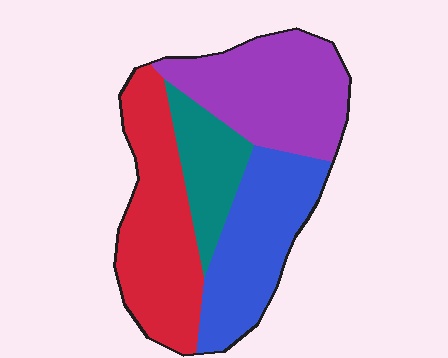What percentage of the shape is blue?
Blue covers 26% of the shape.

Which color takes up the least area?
Teal, at roughly 15%.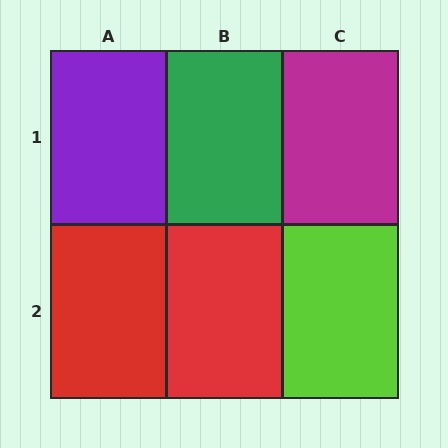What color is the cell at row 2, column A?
Red.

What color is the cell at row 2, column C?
Lime.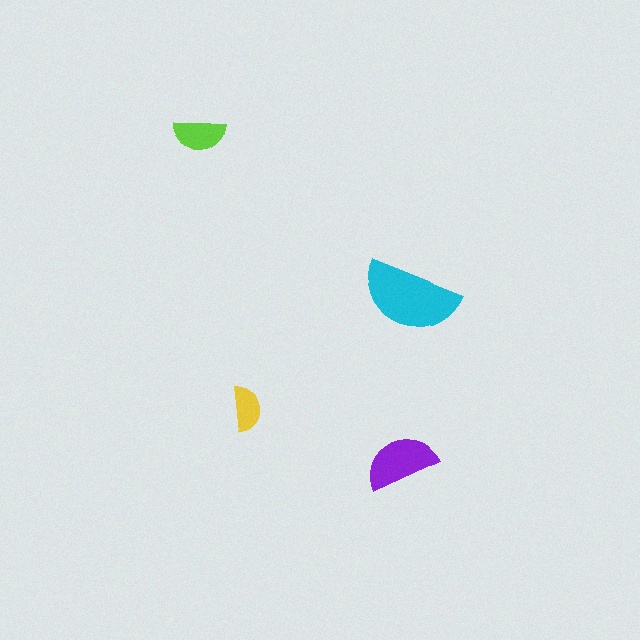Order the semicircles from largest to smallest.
the cyan one, the purple one, the lime one, the yellow one.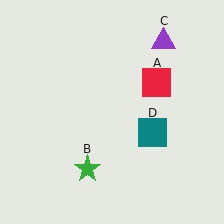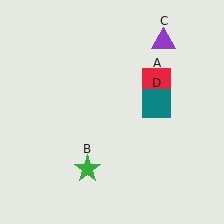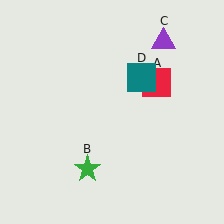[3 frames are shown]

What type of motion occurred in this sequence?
The teal square (object D) rotated counterclockwise around the center of the scene.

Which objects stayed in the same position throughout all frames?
Red square (object A) and green star (object B) and purple triangle (object C) remained stationary.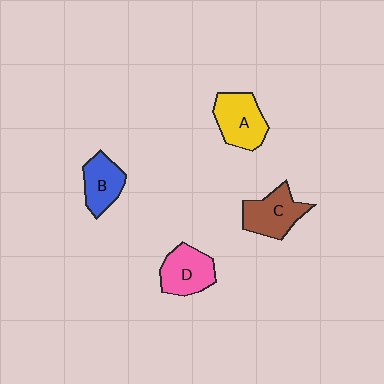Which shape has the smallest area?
Shape B (blue).